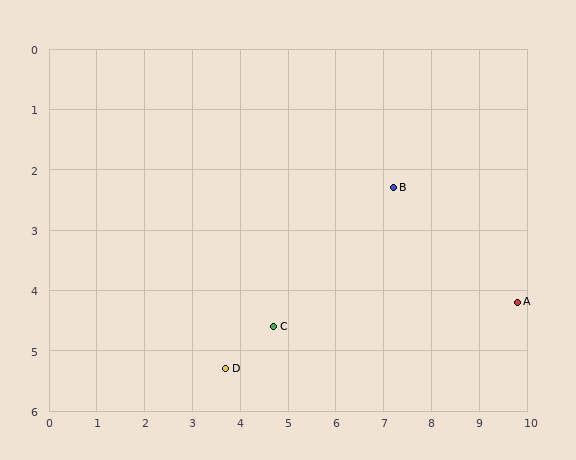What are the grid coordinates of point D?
Point D is at approximately (3.7, 5.3).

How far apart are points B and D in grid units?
Points B and D are about 4.6 grid units apart.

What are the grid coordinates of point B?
Point B is at approximately (7.2, 2.3).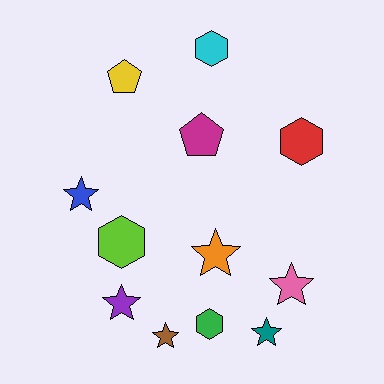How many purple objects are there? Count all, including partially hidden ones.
There is 1 purple object.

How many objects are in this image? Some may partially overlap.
There are 12 objects.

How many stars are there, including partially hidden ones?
There are 6 stars.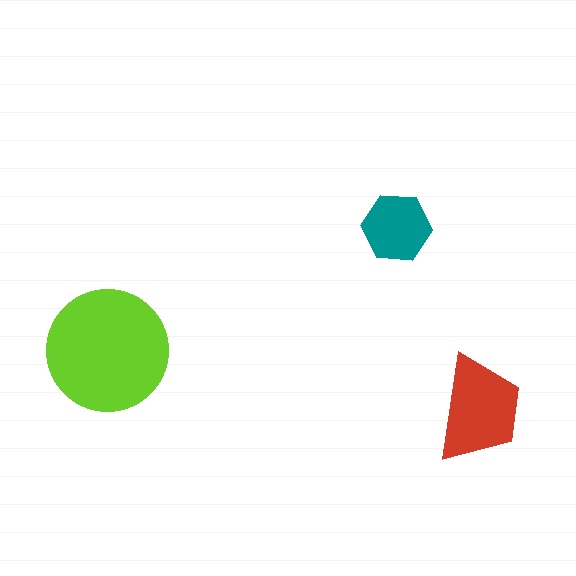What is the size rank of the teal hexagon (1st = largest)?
3rd.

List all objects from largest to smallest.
The lime circle, the red trapezoid, the teal hexagon.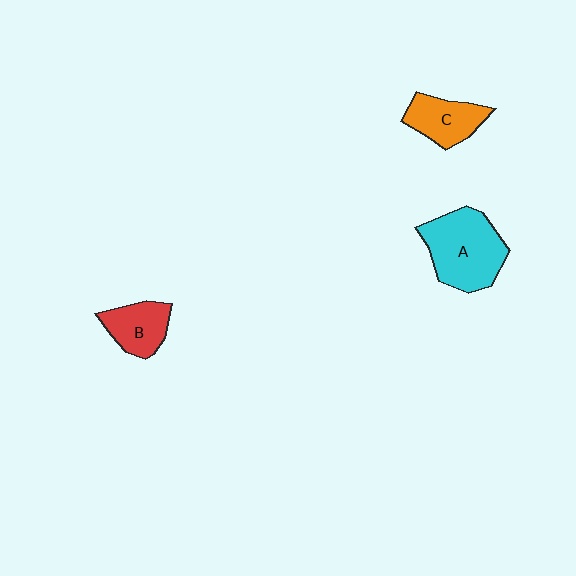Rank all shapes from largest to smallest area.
From largest to smallest: A (cyan), C (orange), B (red).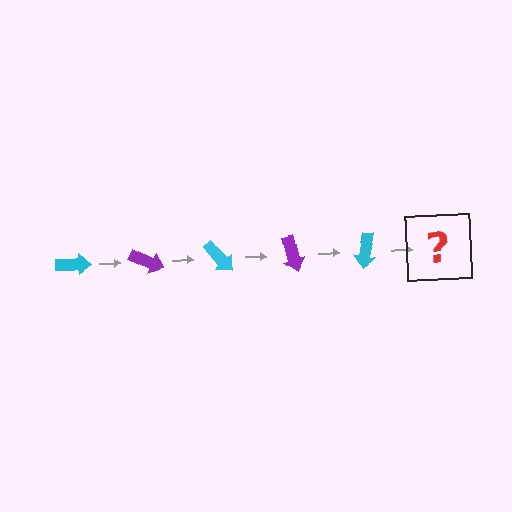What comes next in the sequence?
The next element should be a purple arrow, rotated 125 degrees from the start.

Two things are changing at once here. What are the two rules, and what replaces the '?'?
The two rules are that it rotates 25 degrees each step and the color cycles through cyan and purple. The '?' should be a purple arrow, rotated 125 degrees from the start.